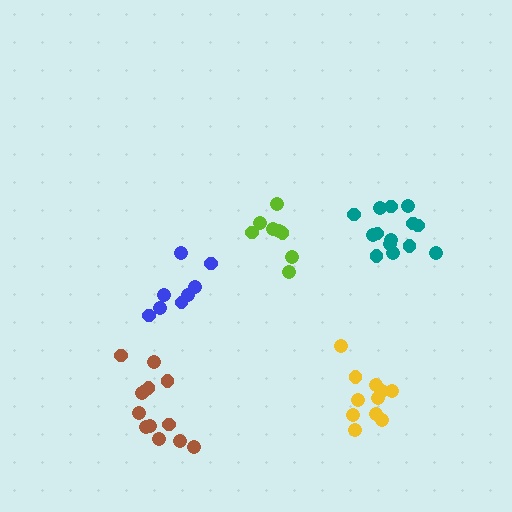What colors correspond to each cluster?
The clusters are colored: teal, blue, yellow, lime, brown.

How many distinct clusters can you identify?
There are 5 distinct clusters.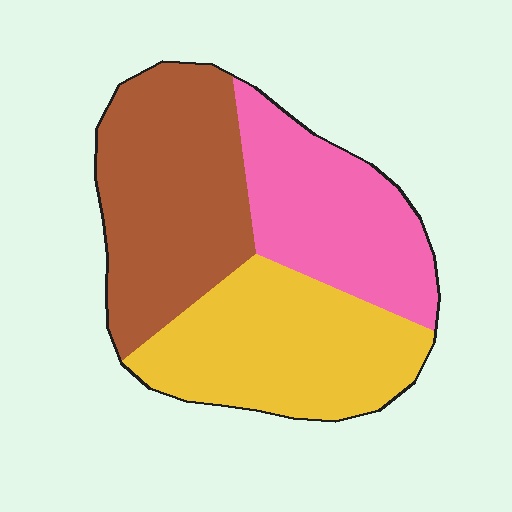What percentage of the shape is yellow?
Yellow covers roughly 35% of the shape.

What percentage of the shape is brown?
Brown takes up about three eighths (3/8) of the shape.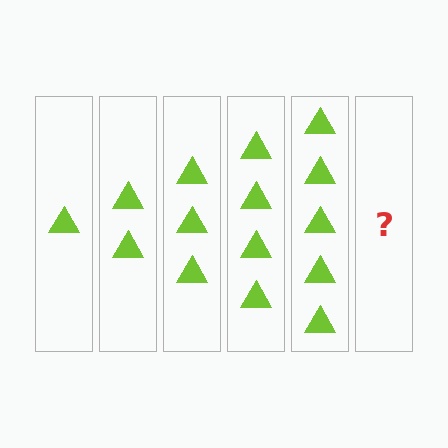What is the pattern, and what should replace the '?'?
The pattern is that each step adds one more triangle. The '?' should be 6 triangles.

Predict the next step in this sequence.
The next step is 6 triangles.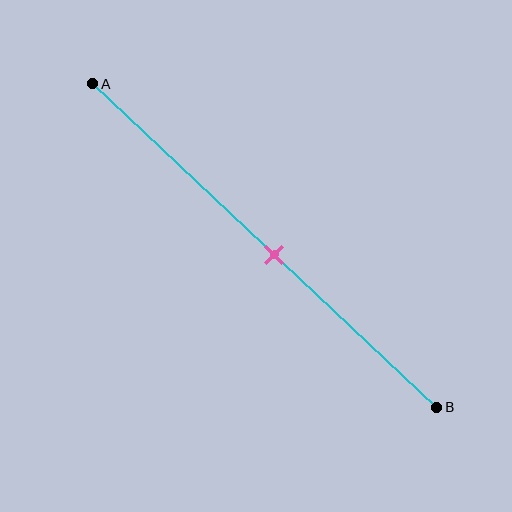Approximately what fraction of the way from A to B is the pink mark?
The pink mark is approximately 55% of the way from A to B.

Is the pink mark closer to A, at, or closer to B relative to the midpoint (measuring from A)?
The pink mark is approximately at the midpoint of segment AB.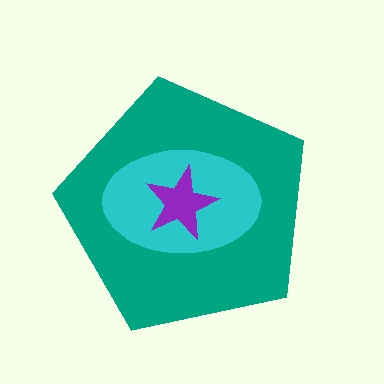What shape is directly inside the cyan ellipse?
The purple star.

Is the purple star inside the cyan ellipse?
Yes.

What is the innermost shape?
The purple star.